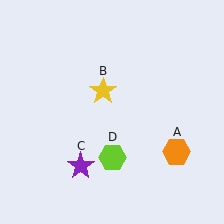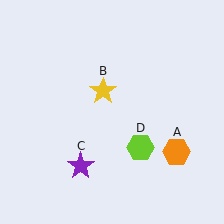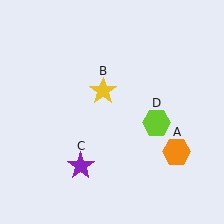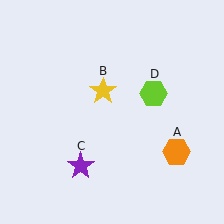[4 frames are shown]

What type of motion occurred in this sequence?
The lime hexagon (object D) rotated counterclockwise around the center of the scene.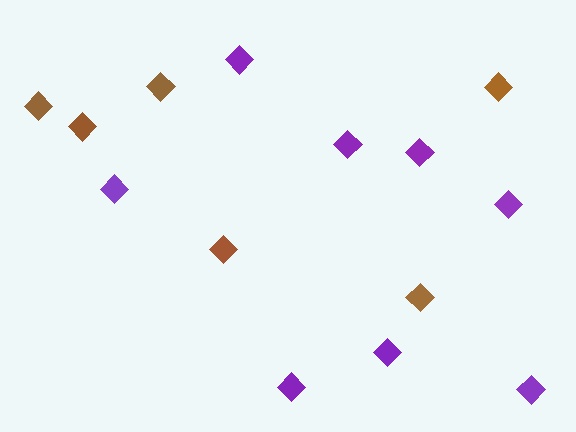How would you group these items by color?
There are 2 groups: one group of purple diamonds (8) and one group of brown diamonds (6).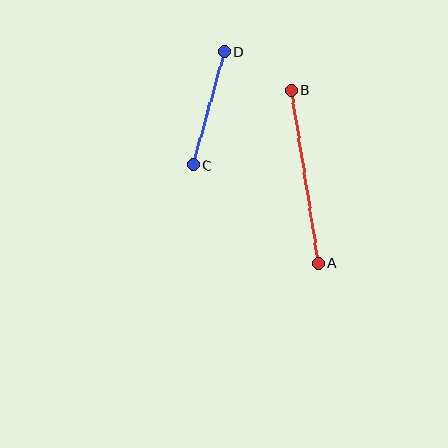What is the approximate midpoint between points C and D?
The midpoint is at approximately (209, 108) pixels.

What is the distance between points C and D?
The distance is approximately 117 pixels.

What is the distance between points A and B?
The distance is approximately 175 pixels.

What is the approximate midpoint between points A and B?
The midpoint is at approximately (305, 177) pixels.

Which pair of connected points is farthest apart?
Points A and B are farthest apart.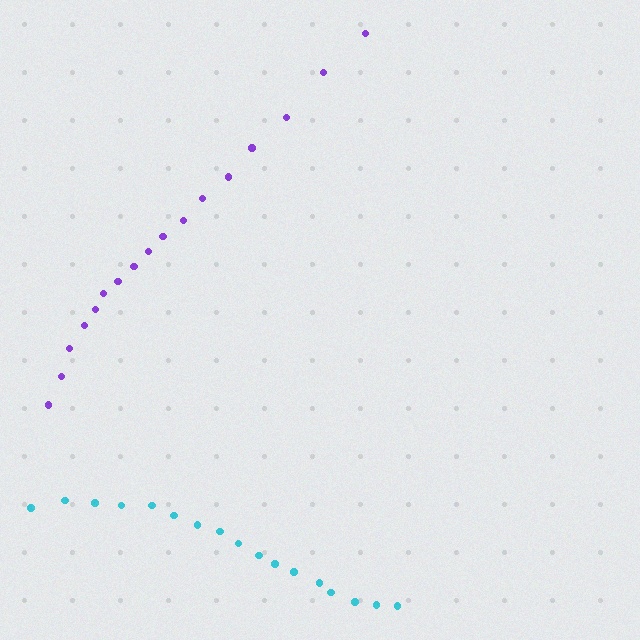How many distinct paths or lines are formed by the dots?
There are 2 distinct paths.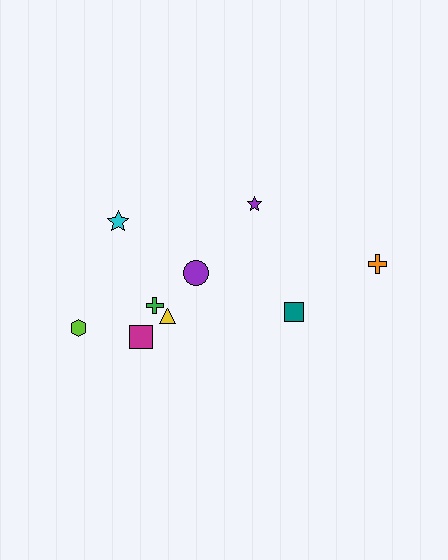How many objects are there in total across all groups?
There are 9 objects.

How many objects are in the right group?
There are 3 objects.